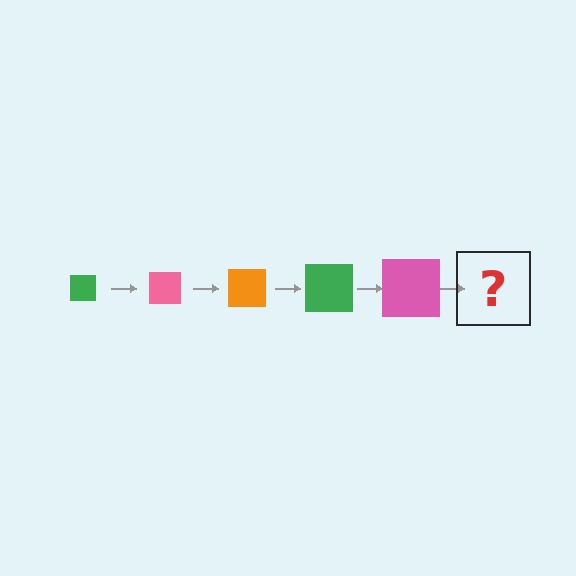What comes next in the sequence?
The next element should be an orange square, larger than the previous one.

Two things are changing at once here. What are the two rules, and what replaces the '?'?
The two rules are that the square grows larger each step and the color cycles through green, pink, and orange. The '?' should be an orange square, larger than the previous one.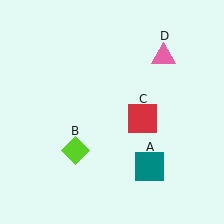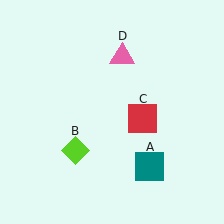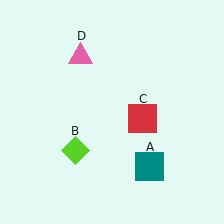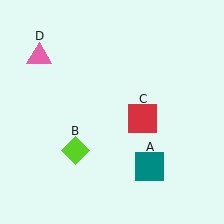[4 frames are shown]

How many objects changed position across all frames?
1 object changed position: pink triangle (object D).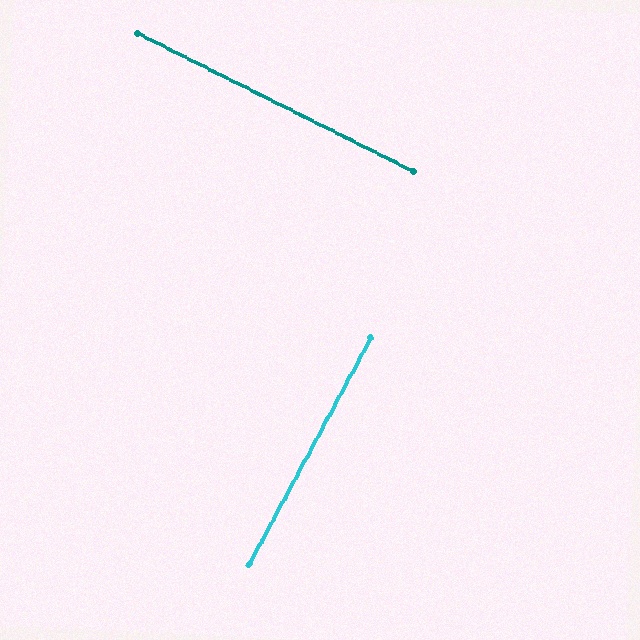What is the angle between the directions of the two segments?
Approximately 88 degrees.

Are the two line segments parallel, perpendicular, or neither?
Perpendicular — they meet at approximately 88°.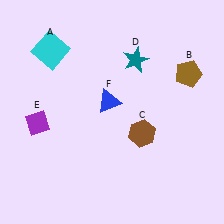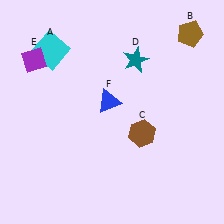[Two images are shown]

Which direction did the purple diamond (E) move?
The purple diamond (E) moved up.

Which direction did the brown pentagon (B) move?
The brown pentagon (B) moved up.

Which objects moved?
The objects that moved are: the brown pentagon (B), the purple diamond (E).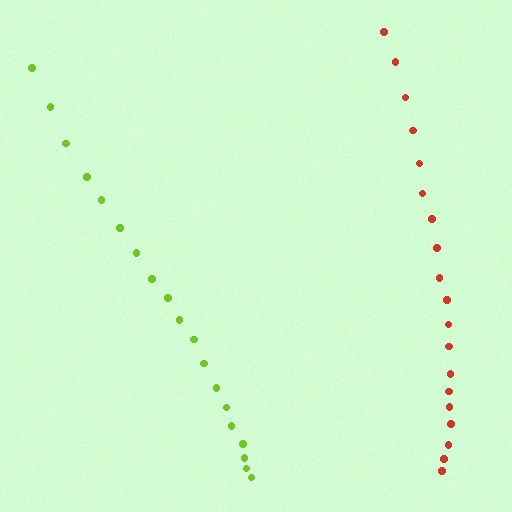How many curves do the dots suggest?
There are 2 distinct paths.